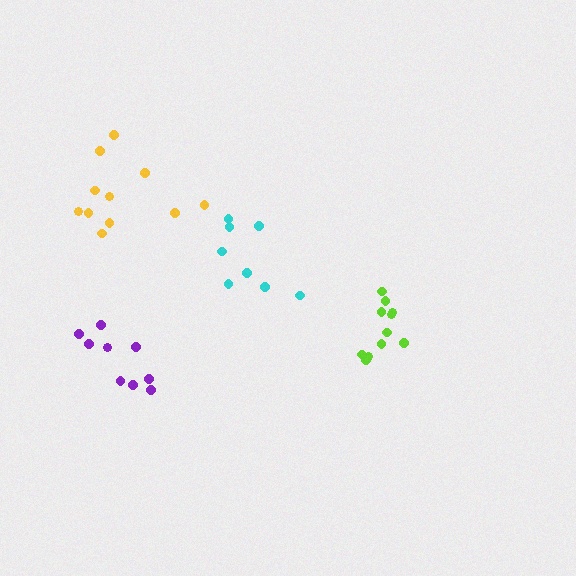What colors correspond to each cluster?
The clusters are colored: cyan, yellow, purple, lime.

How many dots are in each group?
Group 1: 8 dots, Group 2: 11 dots, Group 3: 9 dots, Group 4: 11 dots (39 total).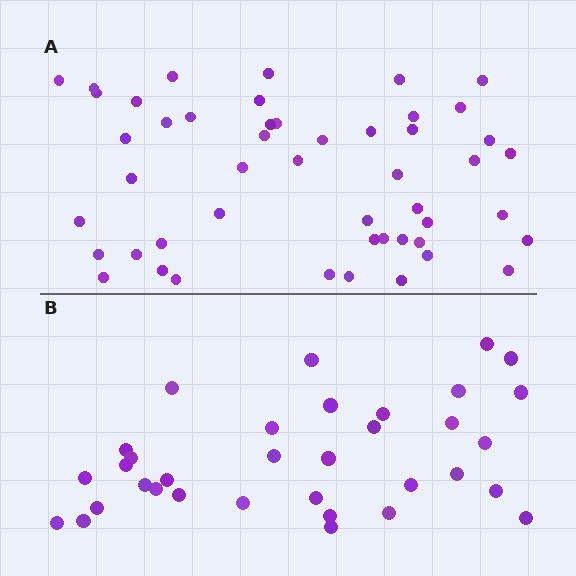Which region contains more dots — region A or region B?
Region A (the top region) has more dots.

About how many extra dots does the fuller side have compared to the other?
Region A has approximately 15 more dots than region B.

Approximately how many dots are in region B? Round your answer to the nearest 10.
About 30 dots. (The exact count is 34, which rounds to 30.)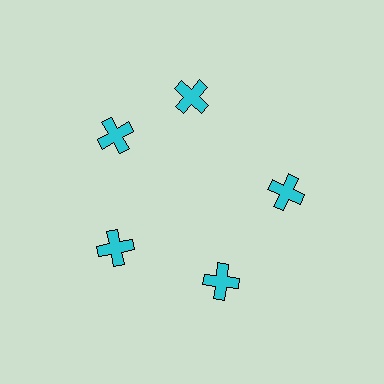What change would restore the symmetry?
The symmetry would be restored by rotating it back into even spacing with its neighbors so that all 5 crosses sit at equal angles and equal distance from the center.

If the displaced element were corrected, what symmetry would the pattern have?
It would have 5-fold rotational symmetry — the pattern would map onto itself every 72 degrees.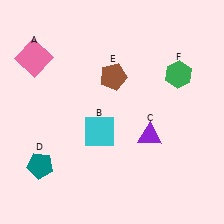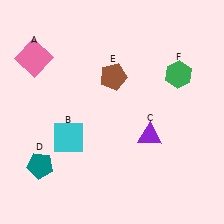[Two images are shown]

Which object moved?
The cyan square (B) moved left.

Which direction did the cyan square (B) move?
The cyan square (B) moved left.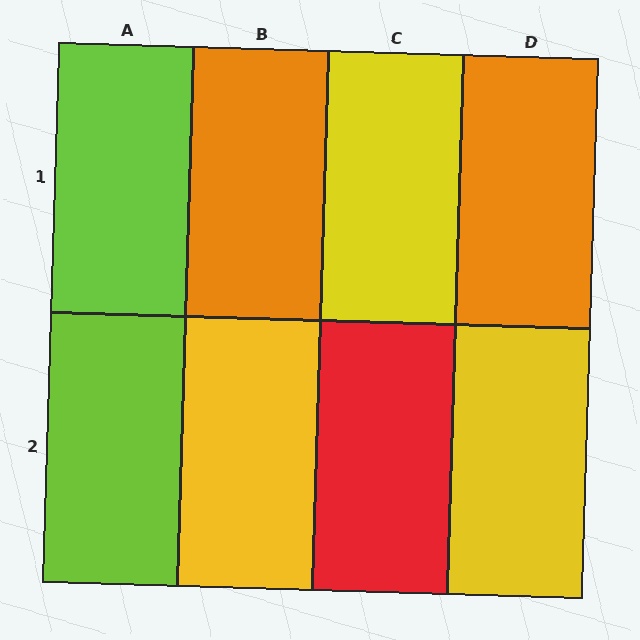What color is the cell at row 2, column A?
Lime.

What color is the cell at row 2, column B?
Yellow.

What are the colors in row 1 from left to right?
Lime, orange, yellow, orange.